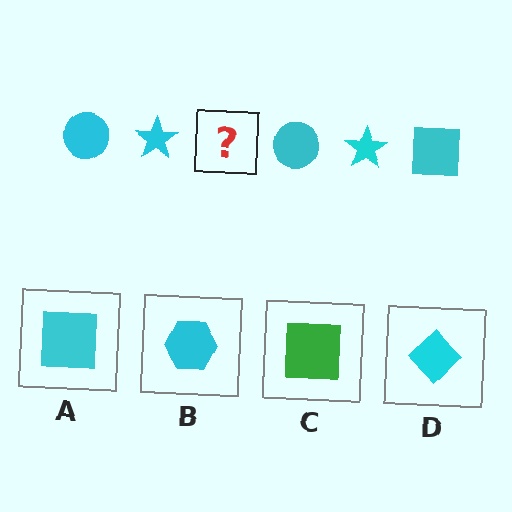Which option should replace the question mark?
Option A.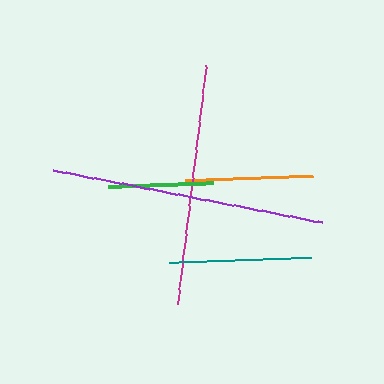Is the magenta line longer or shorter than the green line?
The magenta line is longer than the green line.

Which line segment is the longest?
The purple line is the longest at approximately 274 pixels.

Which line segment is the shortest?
The green line is the shortest at approximately 104 pixels.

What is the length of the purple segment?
The purple segment is approximately 274 pixels long.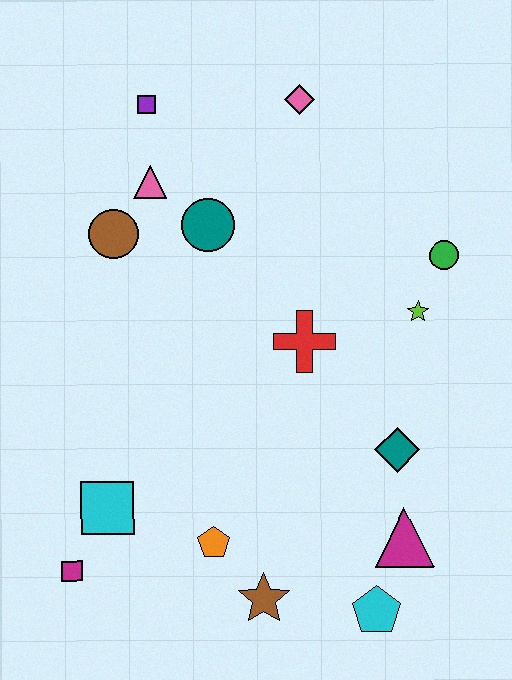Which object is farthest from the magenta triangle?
The purple square is farthest from the magenta triangle.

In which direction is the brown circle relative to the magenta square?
The brown circle is above the magenta square.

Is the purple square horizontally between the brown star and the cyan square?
Yes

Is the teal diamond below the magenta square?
No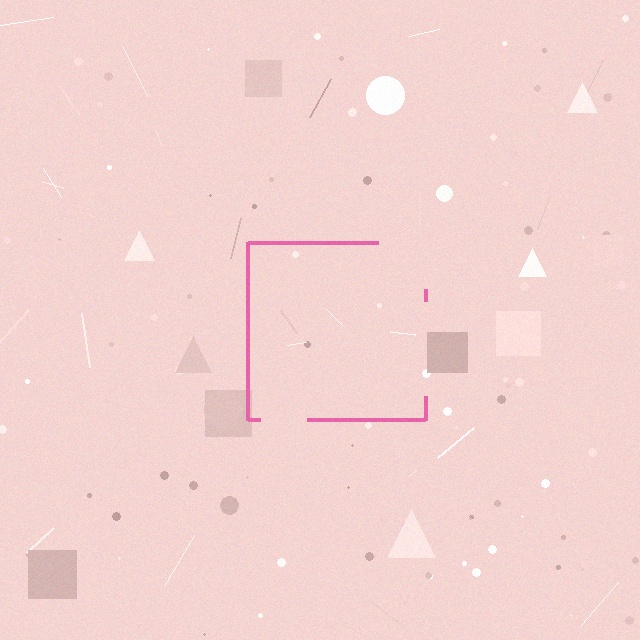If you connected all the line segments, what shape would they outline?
They would outline a square.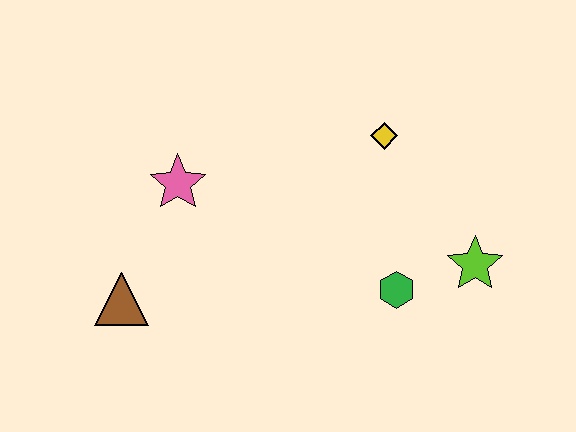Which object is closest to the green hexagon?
The lime star is closest to the green hexagon.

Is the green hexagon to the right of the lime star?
No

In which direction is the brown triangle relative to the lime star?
The brown triangle is to the left of the lime star.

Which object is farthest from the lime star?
The brown triangle is farthest from the lime star.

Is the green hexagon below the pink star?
Yes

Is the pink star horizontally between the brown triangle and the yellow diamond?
Yes